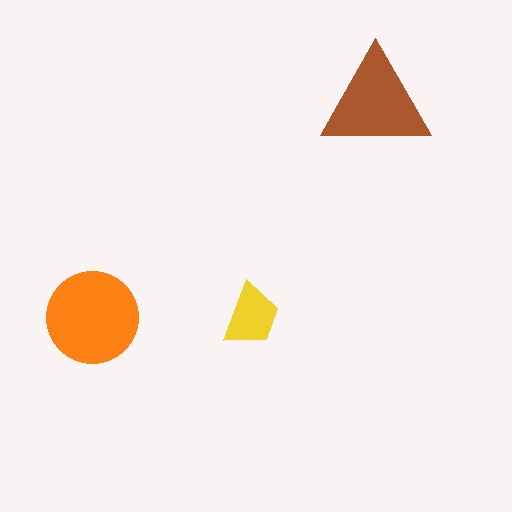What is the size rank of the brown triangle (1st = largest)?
2nd.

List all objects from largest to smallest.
The orange circle, the brown triangle, the yellow trapezoid.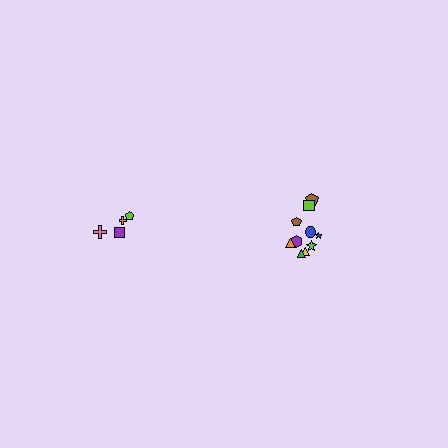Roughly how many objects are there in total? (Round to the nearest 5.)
Roughly 15 objects in total.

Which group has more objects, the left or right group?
The right group.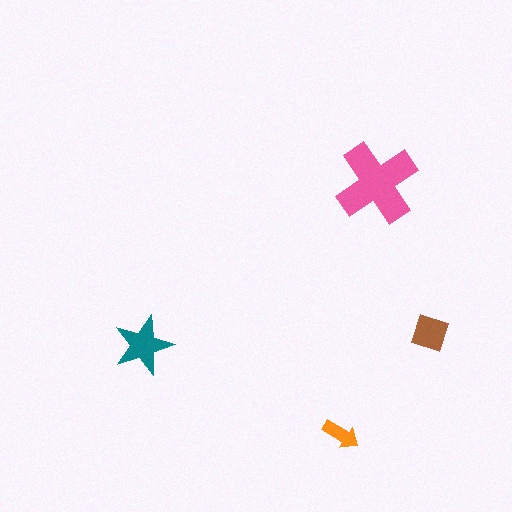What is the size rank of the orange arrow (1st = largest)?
4th.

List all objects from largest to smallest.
The pink cross, the teal star, the brown diamond, the orange arrow.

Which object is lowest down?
The orange arrow is bottommost.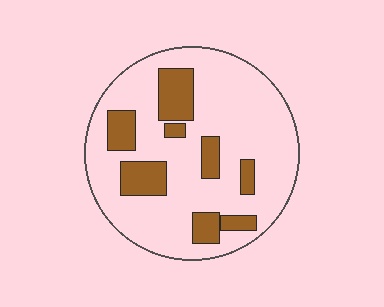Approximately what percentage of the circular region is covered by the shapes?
Approximately 20%.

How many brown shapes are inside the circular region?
8.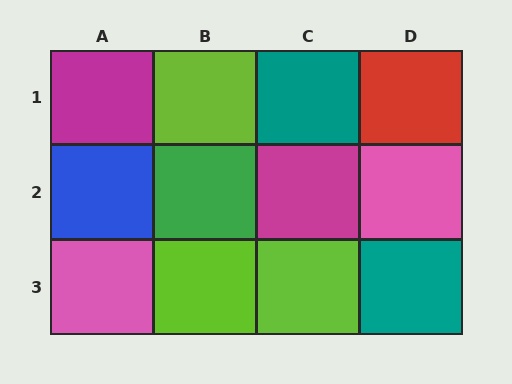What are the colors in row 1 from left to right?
Magenta, lime, teal, red.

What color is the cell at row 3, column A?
Pink.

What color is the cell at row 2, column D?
Pink.